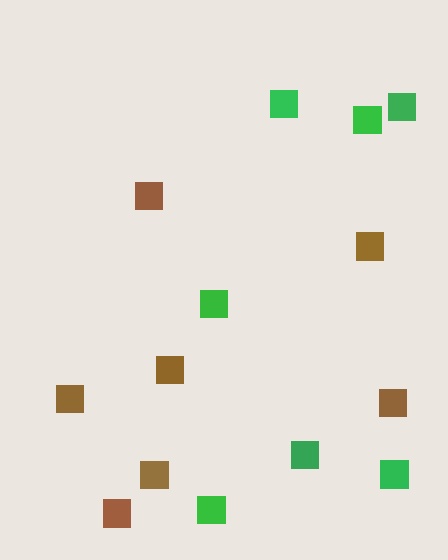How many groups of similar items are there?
There are 2 groups: one group of brown squares (7) and one group of green squares (7).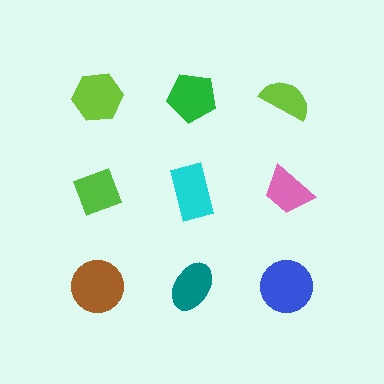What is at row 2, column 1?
A lime diamond.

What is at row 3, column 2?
A teal ellipse.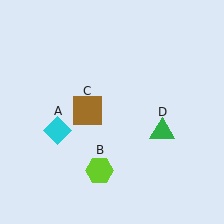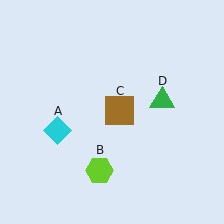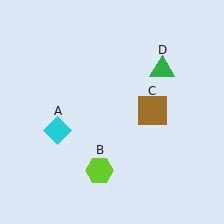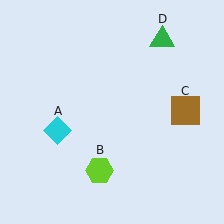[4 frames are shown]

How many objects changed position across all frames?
2 objects changed position: brown square (object C), green triangle (object D).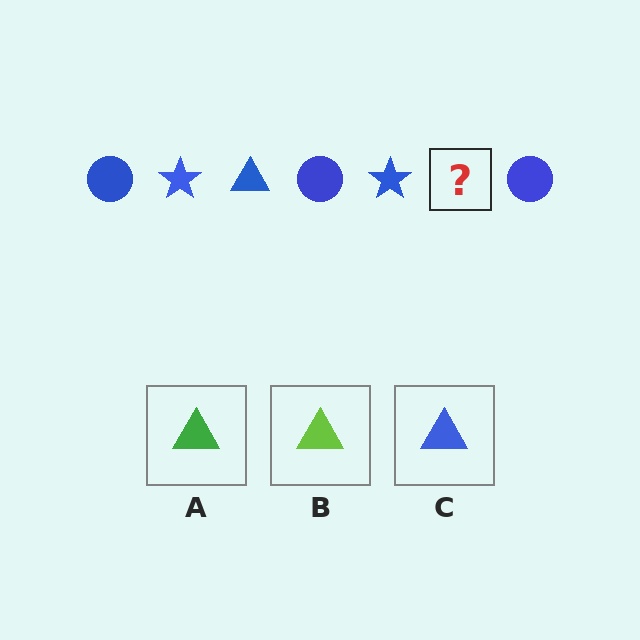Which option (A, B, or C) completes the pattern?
C.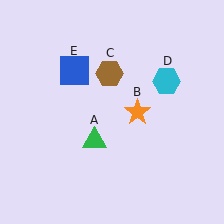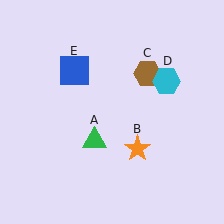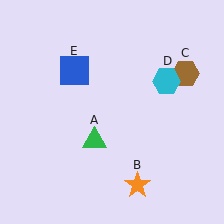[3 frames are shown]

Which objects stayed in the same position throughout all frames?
Green triangle (object A) and cyan hexagon (object D) and blue square (object E) remained stationary.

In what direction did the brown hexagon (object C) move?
The brown hexagon (object C) moved right.